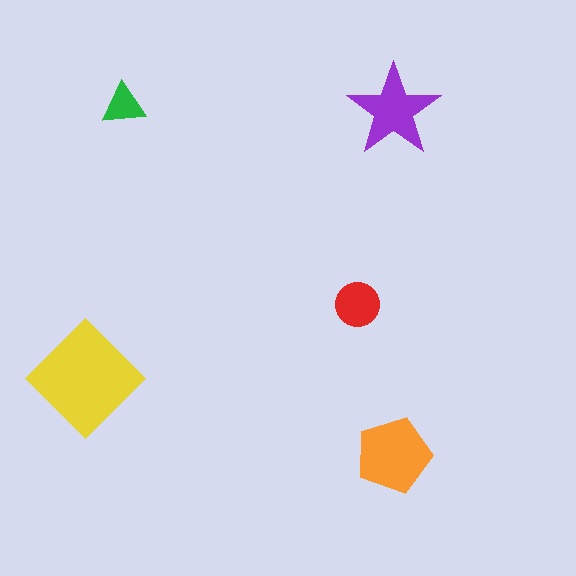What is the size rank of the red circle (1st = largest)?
4th.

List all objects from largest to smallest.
The yellow diamond, the orange pentagon, the purple star, the red circle, the green triangle.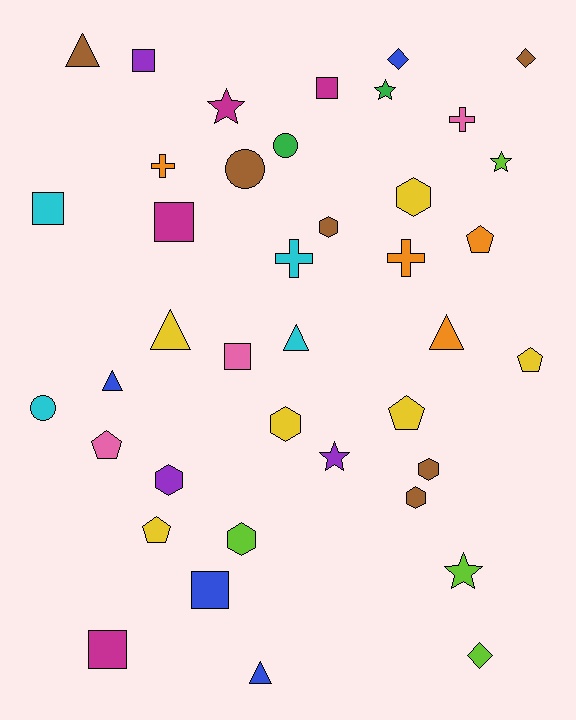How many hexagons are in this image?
There are 7 hexagons.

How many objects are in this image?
There are 40 objects.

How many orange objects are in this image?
There are 4 orange objects.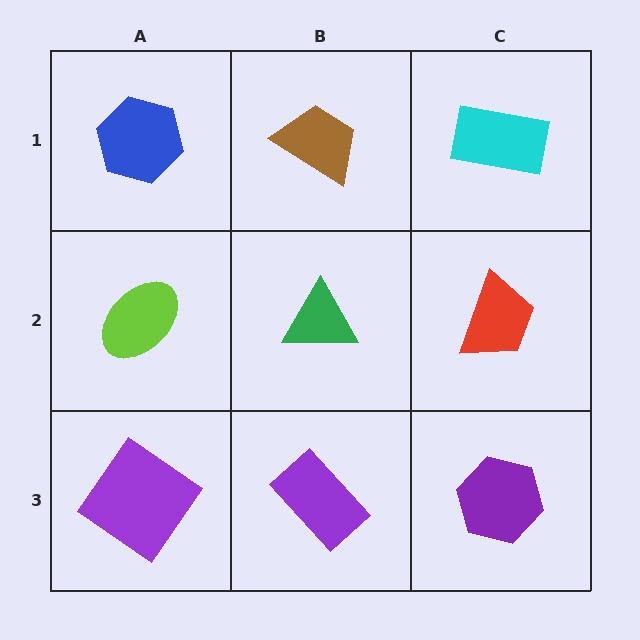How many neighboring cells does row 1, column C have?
2.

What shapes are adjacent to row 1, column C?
A red trapezoid (row 2, column C), a brown trapezoid (row 1, column B).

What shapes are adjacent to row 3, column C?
A red trapezoid (row 2, column C), a purple rectangle (row 3, column B).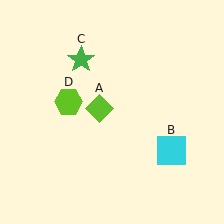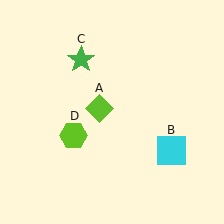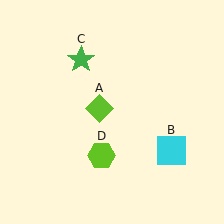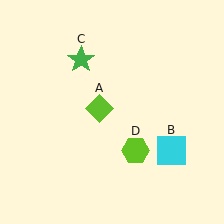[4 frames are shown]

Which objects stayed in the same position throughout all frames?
Lime diamond (object A) and cyan square (object B) and green star (object C) remained stationary.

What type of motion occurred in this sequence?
The lime hexagon (object D) rotated counterclockwise around the center of the scene.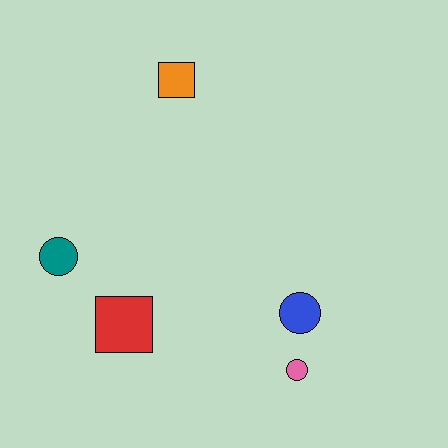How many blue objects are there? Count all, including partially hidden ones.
There is 1 blue object.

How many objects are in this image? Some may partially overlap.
There are 5 objects.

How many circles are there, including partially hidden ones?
There are 3 circles.